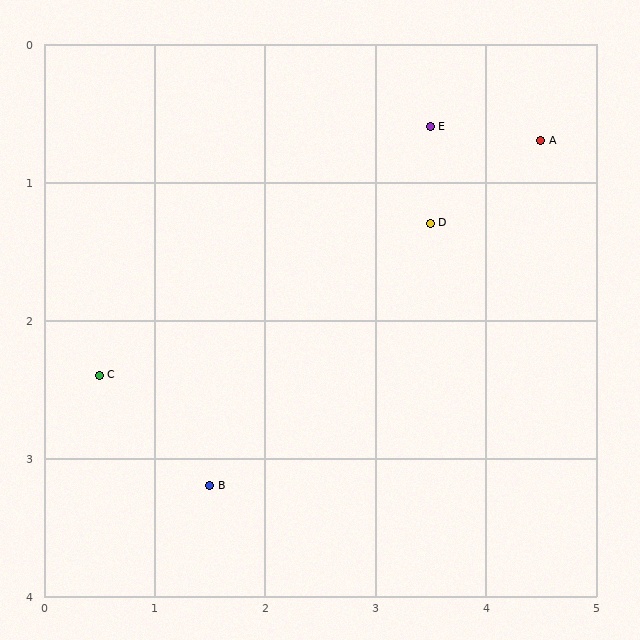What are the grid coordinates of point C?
Point C is at approximately (0.5, 2.4).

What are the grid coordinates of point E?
Point E is at approximately (3.5, 0.6).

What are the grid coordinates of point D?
Point D is at approximately (3.5, 1.3).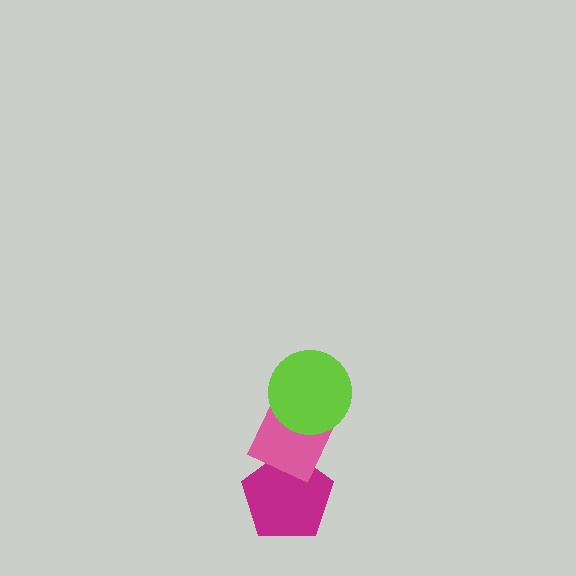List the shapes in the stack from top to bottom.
From top to bottom: the lime circle, the pink diamond, the magenta pentagon.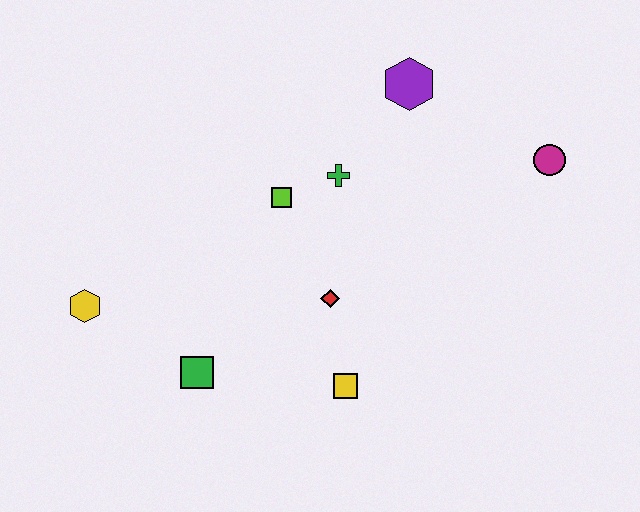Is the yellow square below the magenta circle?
Yes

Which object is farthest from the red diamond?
The magenta circle is farthest from the red diamond.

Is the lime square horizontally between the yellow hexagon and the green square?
No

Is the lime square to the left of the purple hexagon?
Yes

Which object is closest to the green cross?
The lime square is closest to the green cross.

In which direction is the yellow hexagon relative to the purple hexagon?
The yellow hexagon is to the left of the purple hexagon.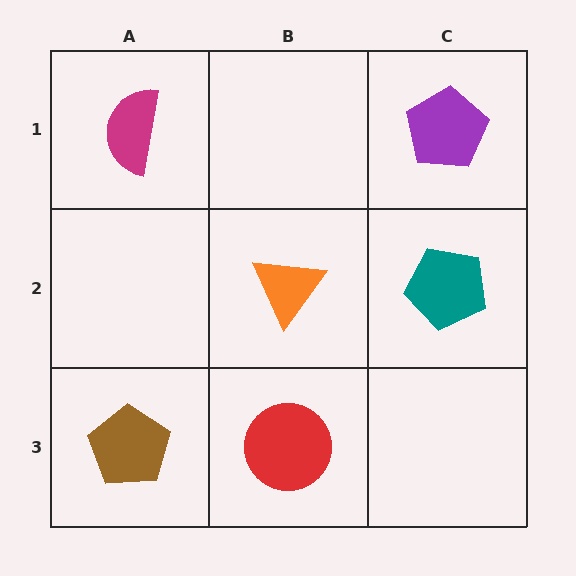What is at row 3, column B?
A red circle.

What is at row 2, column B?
An orange triangle.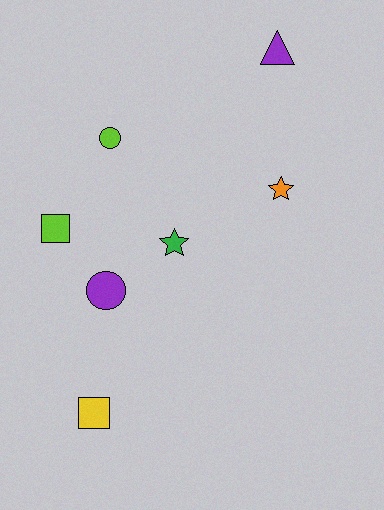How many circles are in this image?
There are 2 circles.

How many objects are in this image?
There are 7 objects.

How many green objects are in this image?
There is 1 green object.